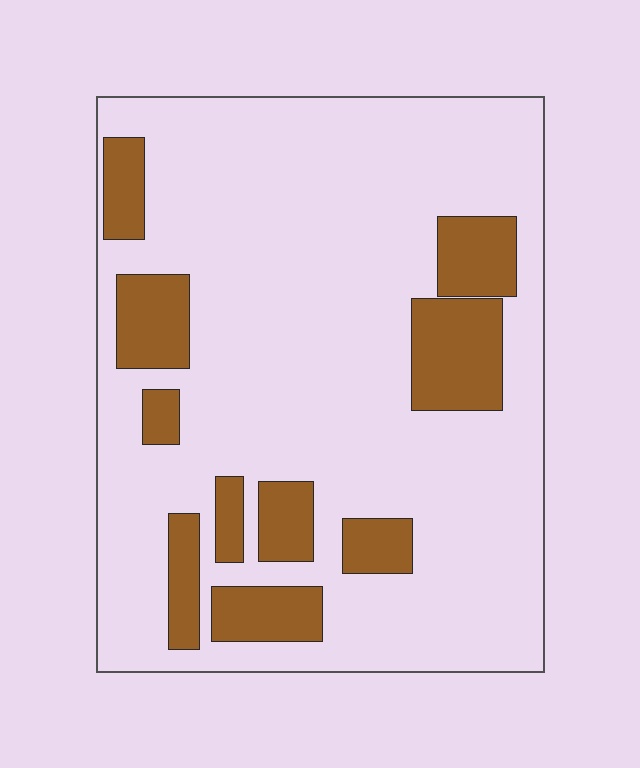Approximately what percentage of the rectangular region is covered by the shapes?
Approximately 20%.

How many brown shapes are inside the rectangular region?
10.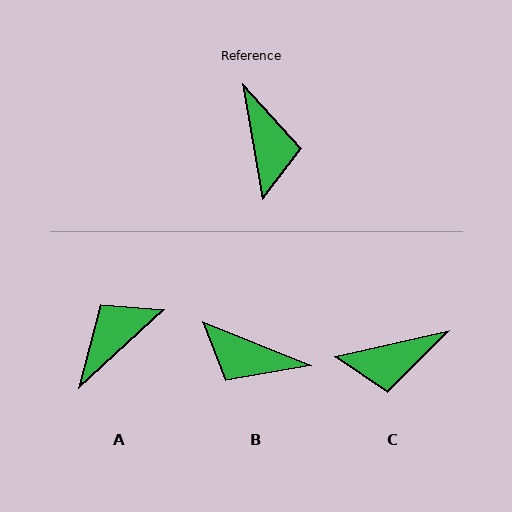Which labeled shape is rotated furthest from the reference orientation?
A, about 123 degrees away.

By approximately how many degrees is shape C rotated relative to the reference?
Approximately 87 degrees clockwise.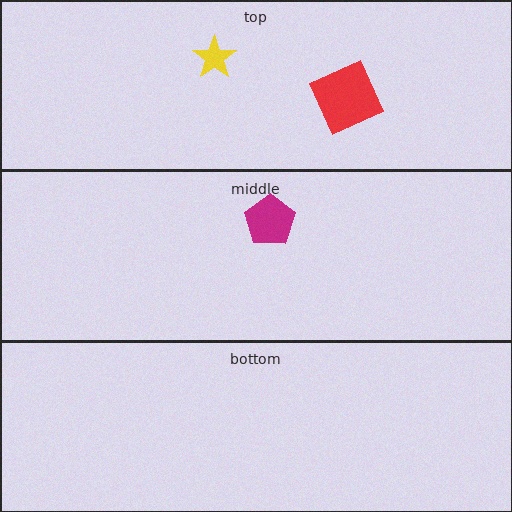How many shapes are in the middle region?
1.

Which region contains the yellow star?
The top region.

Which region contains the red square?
The top region.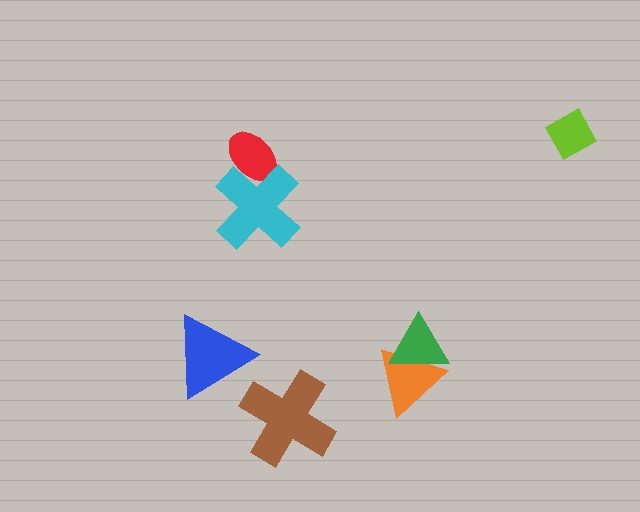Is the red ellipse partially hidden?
Yes, it is partially covered by another shape.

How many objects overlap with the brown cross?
0 objects overlap with the brown cross.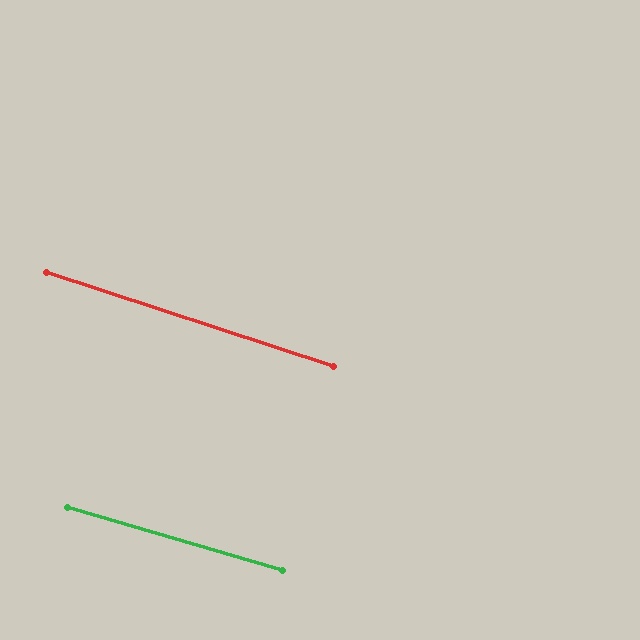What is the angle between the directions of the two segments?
Approximately 2 degrees.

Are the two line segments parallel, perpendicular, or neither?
Parallel — their directions differ by only 1.9°.